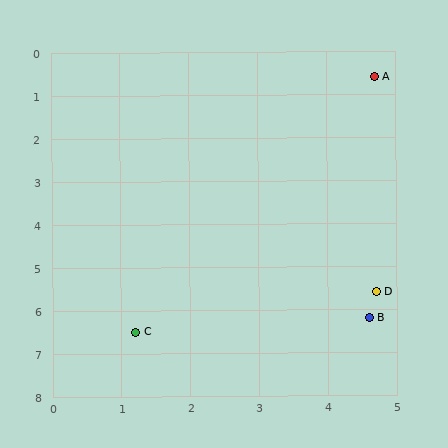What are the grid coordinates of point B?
Point B is at approximately (4.6, 6.2).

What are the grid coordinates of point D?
Point D is at approximately (4.7, 5.6).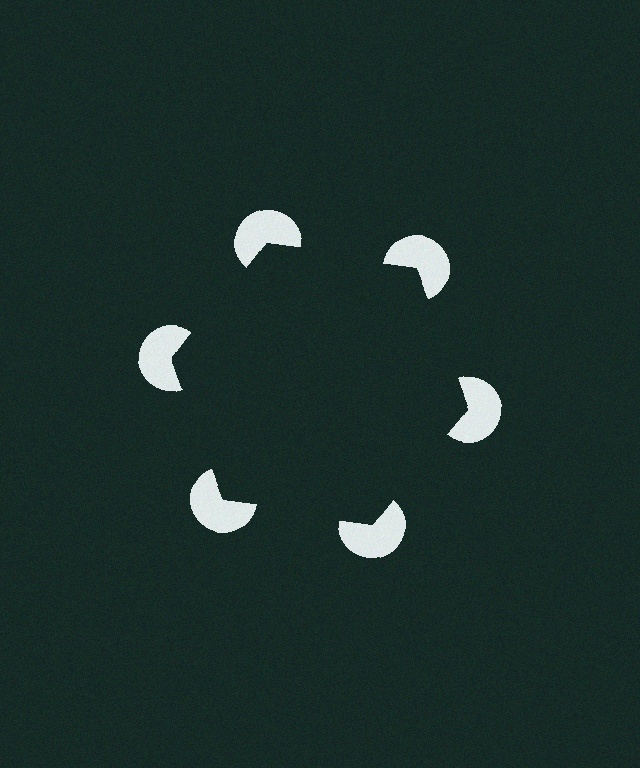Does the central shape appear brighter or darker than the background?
It typically appears slightly darker than the background, even though no actual brightness change is drawn.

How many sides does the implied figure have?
6 sides.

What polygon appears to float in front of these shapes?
An illusory hexagon — its edges are inferred from the aligned wedge cuts in the pac-man discs, not physically drawn.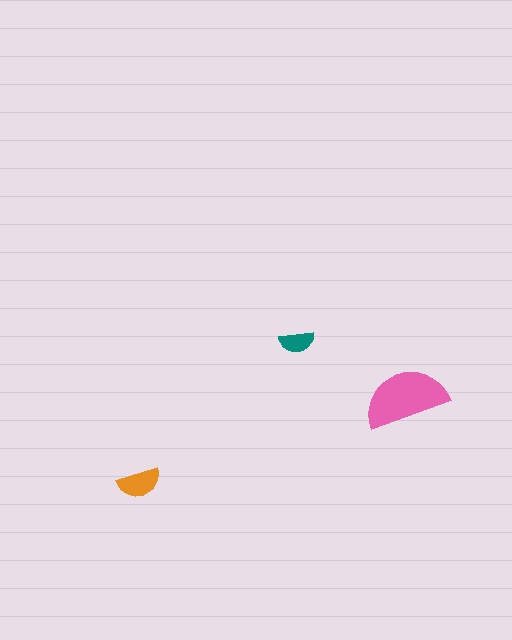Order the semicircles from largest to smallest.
the pink one, the orange one, the teal one.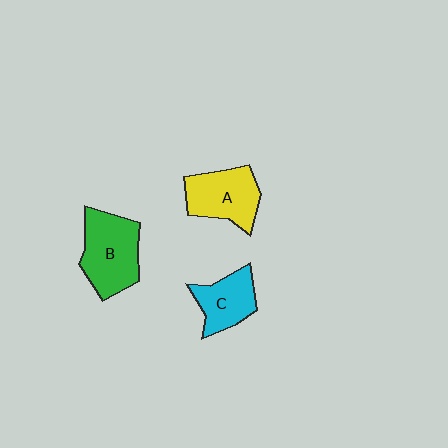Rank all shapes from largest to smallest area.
From largest to smallest: B (green), A (yellow), C (cyan).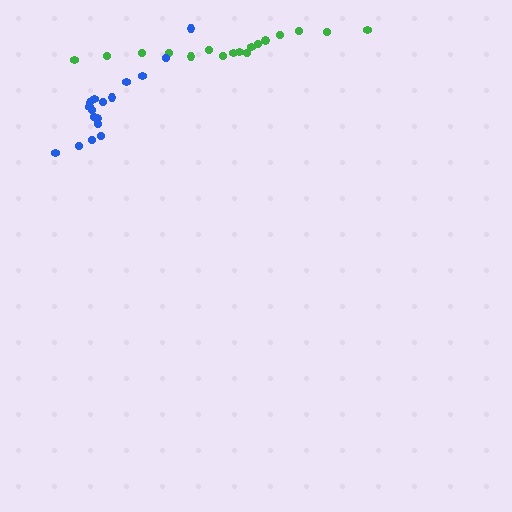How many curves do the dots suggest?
There are 2 distinct paths.